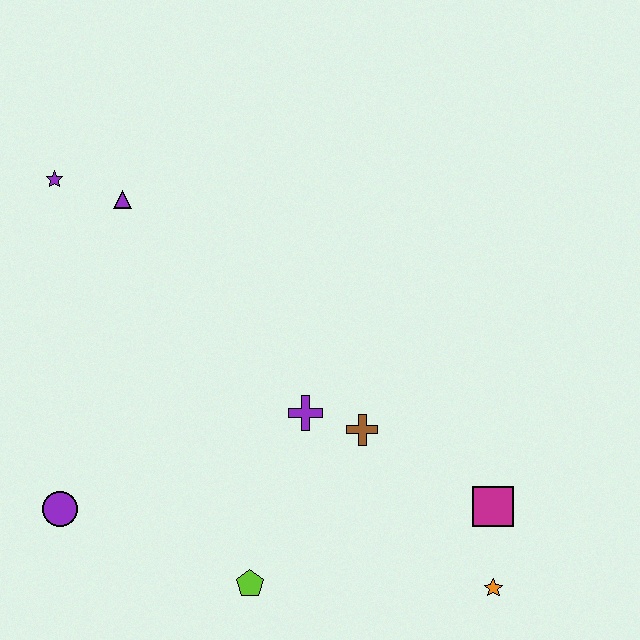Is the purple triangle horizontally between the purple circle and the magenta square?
Yes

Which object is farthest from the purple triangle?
The orange star is farthest from the purple triangle.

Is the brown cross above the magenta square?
Yes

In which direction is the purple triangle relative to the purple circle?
The purple triangle is above the purple circle.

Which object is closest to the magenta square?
The orange star is closest to the magenta square.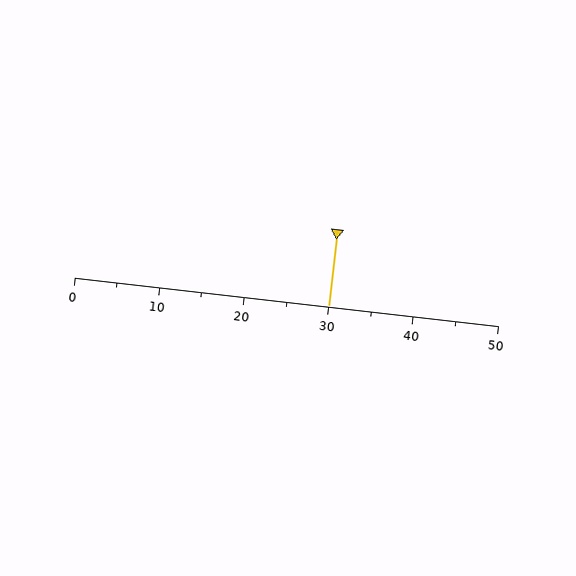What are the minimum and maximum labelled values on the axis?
The axis runs from 0 to 50.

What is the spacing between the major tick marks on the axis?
The major ticks are spaced 10 apart.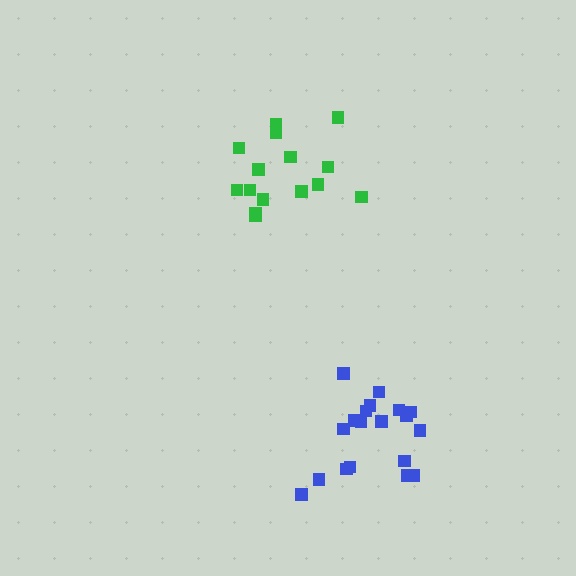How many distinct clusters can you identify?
There are 2 distinct clusters.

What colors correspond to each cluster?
The clusters are colored: green, blue.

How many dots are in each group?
Group 1: 15 dots, Group 2: 19 dots (34 total).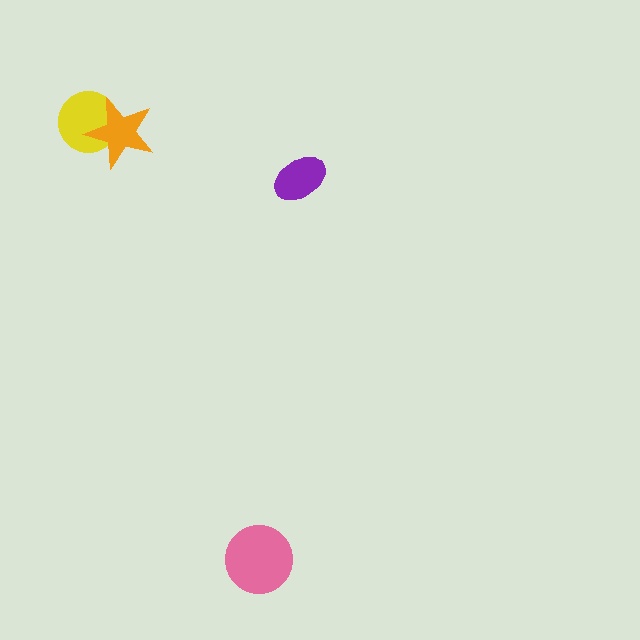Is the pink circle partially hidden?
No, no other shape covers it.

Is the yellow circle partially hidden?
Yes, it is partially covered by another shape.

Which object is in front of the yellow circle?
The orange star is in front of the yellow circle.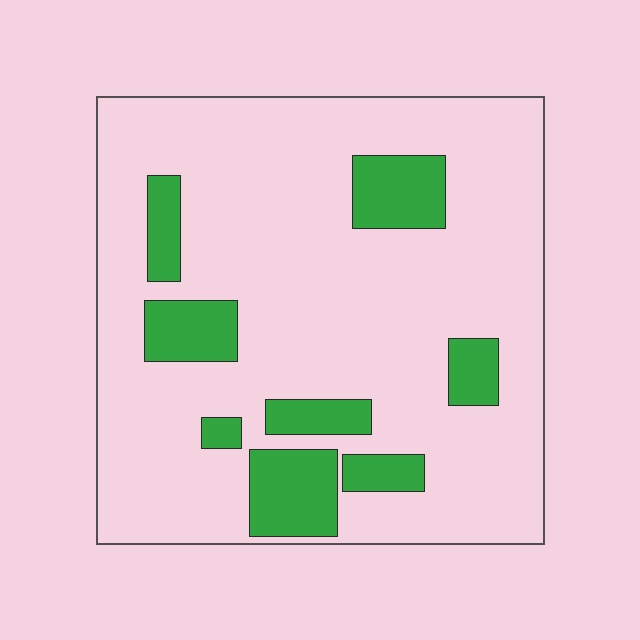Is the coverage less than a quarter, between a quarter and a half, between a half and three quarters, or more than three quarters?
Less than a quarter.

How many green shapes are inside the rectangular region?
8.